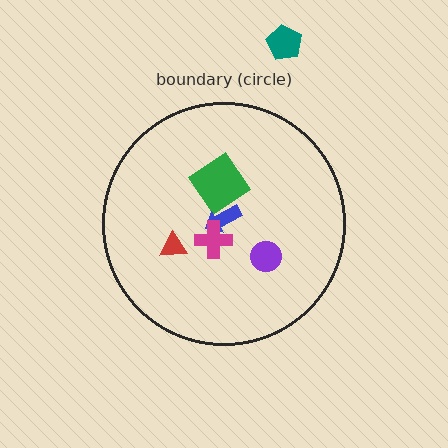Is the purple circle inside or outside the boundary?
Inside.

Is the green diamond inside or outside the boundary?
Inside.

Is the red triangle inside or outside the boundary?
Inside.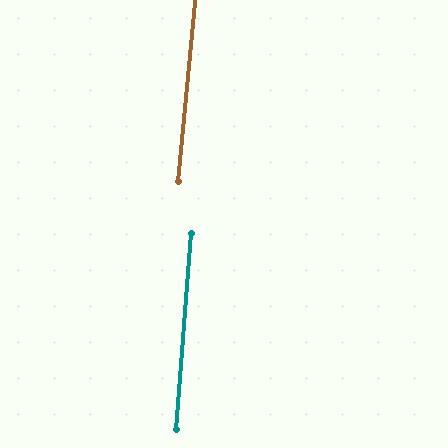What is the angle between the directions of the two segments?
Approximately 1 degree.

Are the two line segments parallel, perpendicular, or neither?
Parallel — their directions differ by only 1.1°.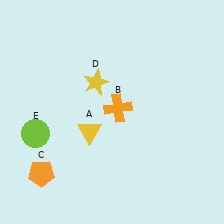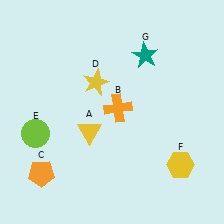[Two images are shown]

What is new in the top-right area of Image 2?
A teal star (G) was added in the top-right area of Image 2.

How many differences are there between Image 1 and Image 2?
There are 2 differences between the two images.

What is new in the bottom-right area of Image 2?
A yellow hexagon (F) was added in the bottom-right area of Image 2.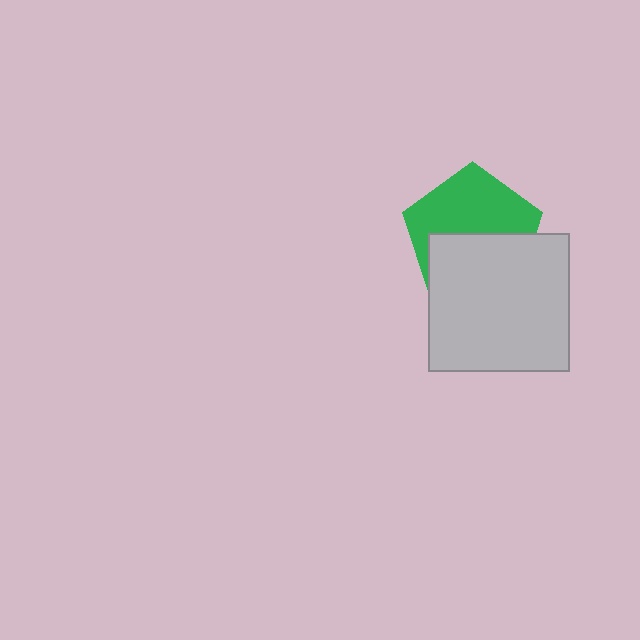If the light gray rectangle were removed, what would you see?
You would see the complete green pentagon.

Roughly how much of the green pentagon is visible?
About half of it is visible (roughly 53%).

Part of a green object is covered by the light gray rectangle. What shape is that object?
It is a pentagon.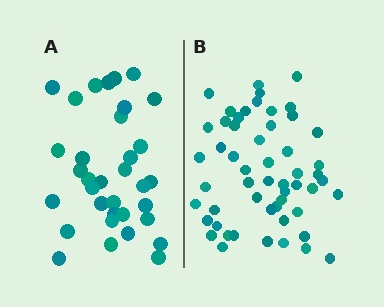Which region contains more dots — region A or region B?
Region B (the right region) has more dots.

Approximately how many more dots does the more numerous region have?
Region B has approximately 20 more dots than region A.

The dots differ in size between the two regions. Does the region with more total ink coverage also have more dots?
No. Region A has more total ink coverage because its dots are larger, but region B actually contains more individual dots. Total area can be misleading — the number of items is what matters here.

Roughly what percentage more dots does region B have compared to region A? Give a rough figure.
About 60% more.